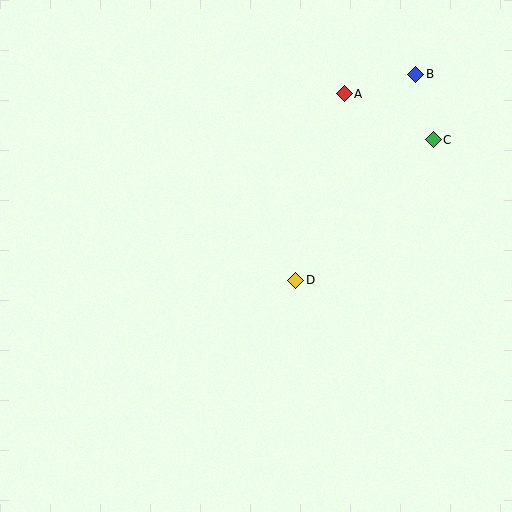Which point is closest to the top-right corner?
Point B is closest to the top-right corner.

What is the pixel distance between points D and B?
The distance between D and B is 239 pixels.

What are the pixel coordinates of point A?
Point A is at (344, 94).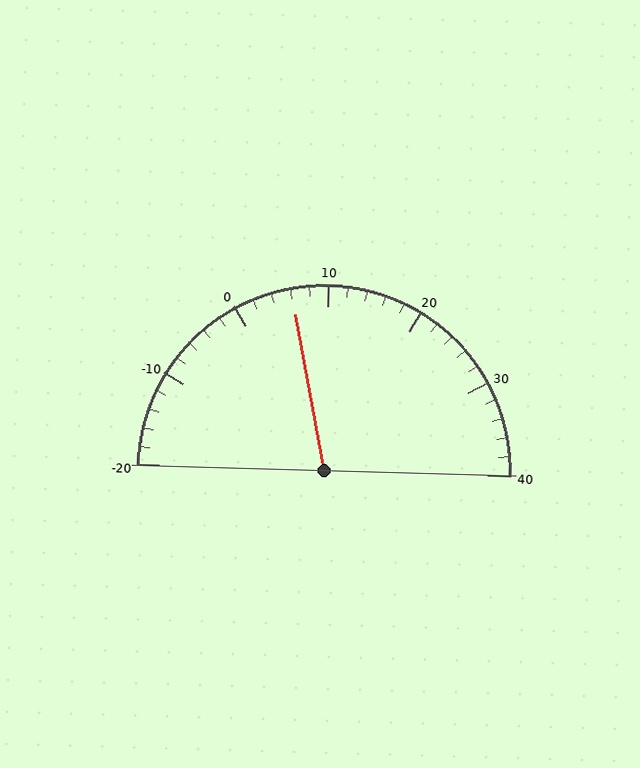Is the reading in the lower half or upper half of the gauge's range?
The reading is in the lower half of the range (-20 to 40).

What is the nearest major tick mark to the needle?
The nearest major tick mark is 10.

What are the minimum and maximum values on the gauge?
The gauge ranges from -20 to 40.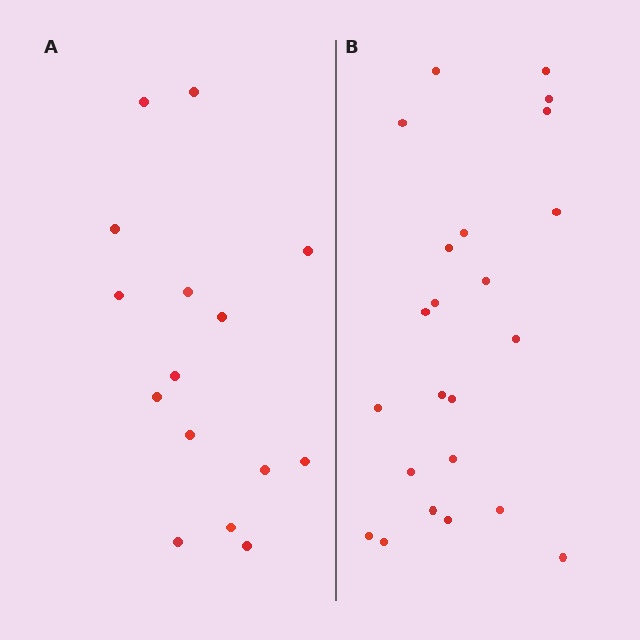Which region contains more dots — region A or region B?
Region B (the right region) has more dots.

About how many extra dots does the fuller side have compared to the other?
Region B has roughly 8 or so more dots than region A.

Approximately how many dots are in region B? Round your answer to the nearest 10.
About 20 dots. (The exact count is 23, which rounds to 20.)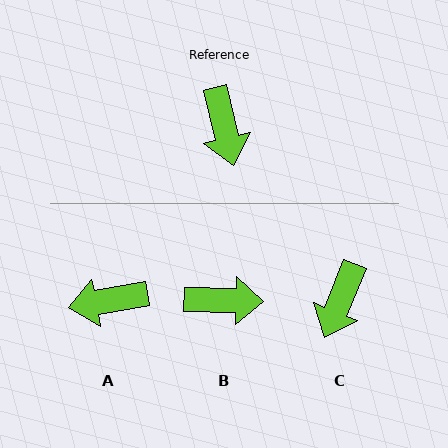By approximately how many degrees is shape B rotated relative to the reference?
Approximately 76 degrees counter-clockwise.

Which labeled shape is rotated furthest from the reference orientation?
A, about 93 degrees away.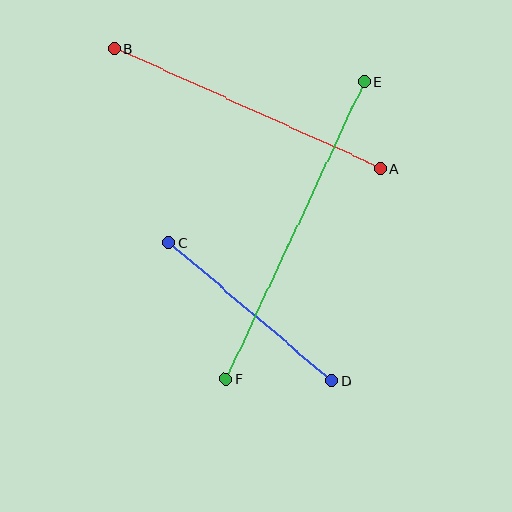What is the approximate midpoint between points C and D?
The midpoint is at approximately (250, 312) pixels.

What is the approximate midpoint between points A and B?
The midpoint is at approximately (247, 109) pixels.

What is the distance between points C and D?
The distance is approximately 214 pixels.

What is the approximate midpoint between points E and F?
The midpoint is at approximately (295, 230) pixels.